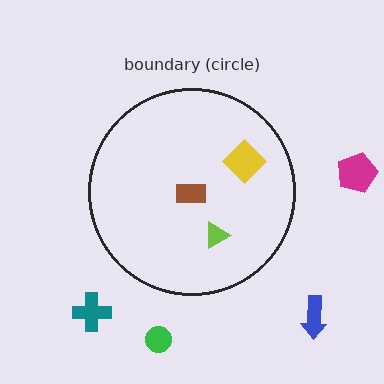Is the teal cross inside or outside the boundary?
Outside.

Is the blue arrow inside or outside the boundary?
Outside.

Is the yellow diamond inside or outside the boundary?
Inside.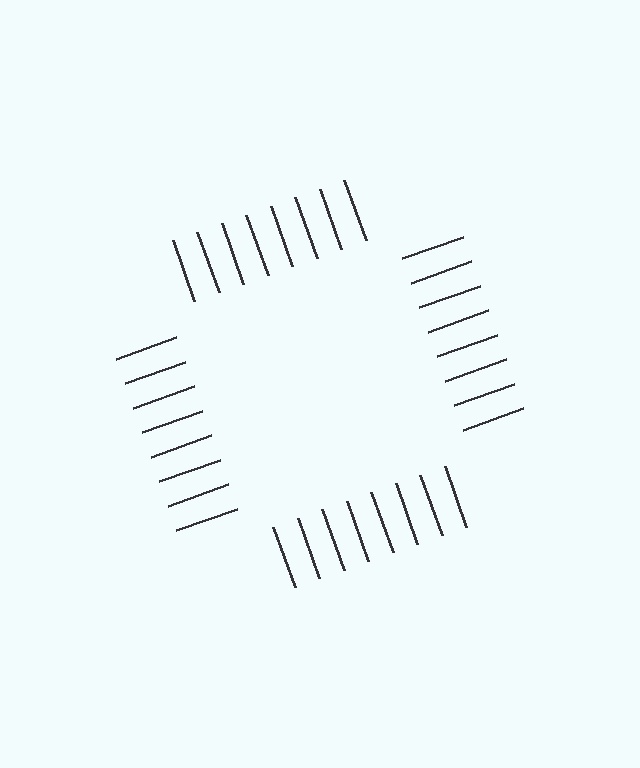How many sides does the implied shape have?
4 sides — the line-ends trace a square.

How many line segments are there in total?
32 — 8 along each of the 4 edges.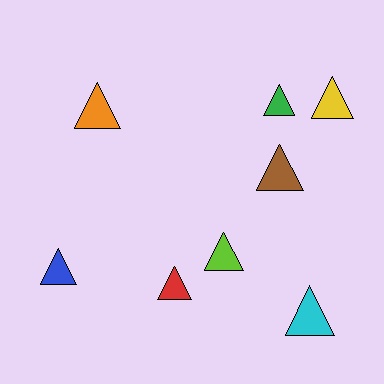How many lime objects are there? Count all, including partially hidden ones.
There is 1 lime object.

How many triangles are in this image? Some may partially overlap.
There are 8 triangles.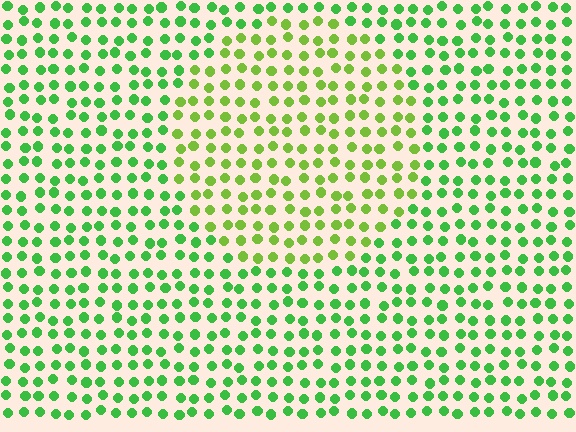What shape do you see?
I see a circle.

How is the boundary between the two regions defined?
The boundary is defined purely by a slight shift in hue (about 32 degrees). Spacing, size, and orientation are identical on both sides.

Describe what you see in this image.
The image is filled with small green elements in a uniform arrangement. A circle-shaped region is visible where the elements are tinted to a slightly different hue, forming a subtle color boundary.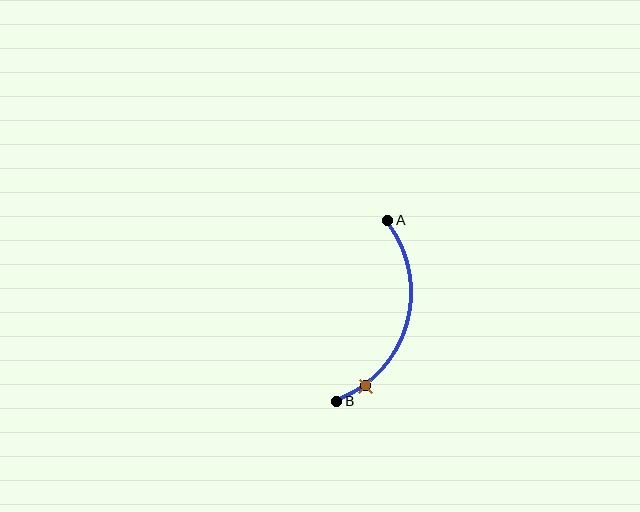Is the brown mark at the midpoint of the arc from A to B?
No. The brown mark lies on the arc but is closer to endpoint B. The arc midpoint would be at the point on the curve equidistant along the arc from both A and B.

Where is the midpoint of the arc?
The arc midpoint is the point on the curve farthest from the straight line joining A and B. It sits to the right of that line.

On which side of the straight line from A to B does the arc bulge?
The arc bulges to the right of the straight line connecting A and B.